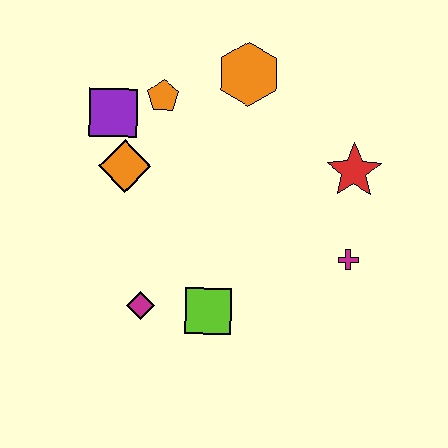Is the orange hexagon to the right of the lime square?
Yes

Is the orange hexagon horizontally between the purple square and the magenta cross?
Yes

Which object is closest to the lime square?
The magenta diamond is closest to the lime square.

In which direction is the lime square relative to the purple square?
The lime square is below the purple square.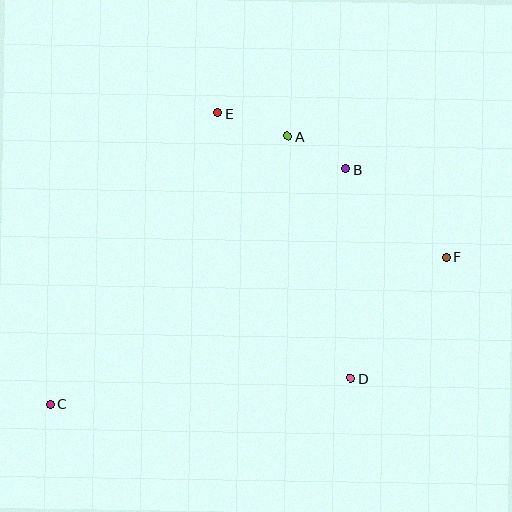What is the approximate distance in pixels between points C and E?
The distance between C and E is approximately 336 pixels.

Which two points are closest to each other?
Points A and B are closest to each other.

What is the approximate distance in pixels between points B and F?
The distance between B and F is approximately 133 pixels.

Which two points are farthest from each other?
Points C and F are farthest from each other.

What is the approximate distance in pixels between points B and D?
The distance between B and D is approximately 209 pixels.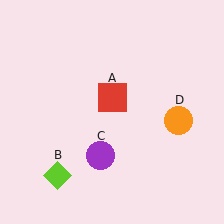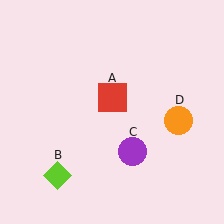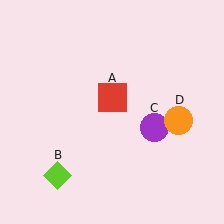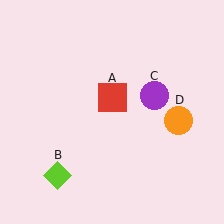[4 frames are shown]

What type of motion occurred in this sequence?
The purple circle (object C) rotated counterclockwise around the center of the scene.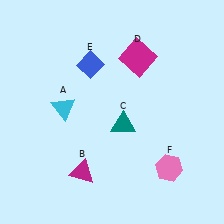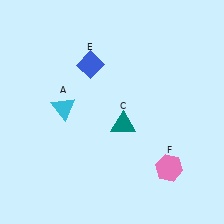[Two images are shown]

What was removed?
The magenta triangle (B), the magenta square (D) were removed in Image 2.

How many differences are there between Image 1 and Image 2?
There are 2 differences between the two images.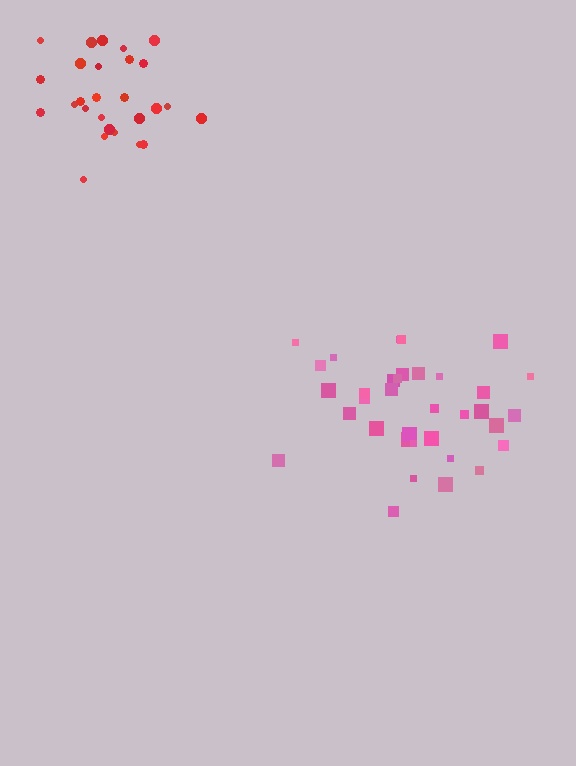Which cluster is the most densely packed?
Red.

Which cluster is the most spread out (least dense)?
Pink.